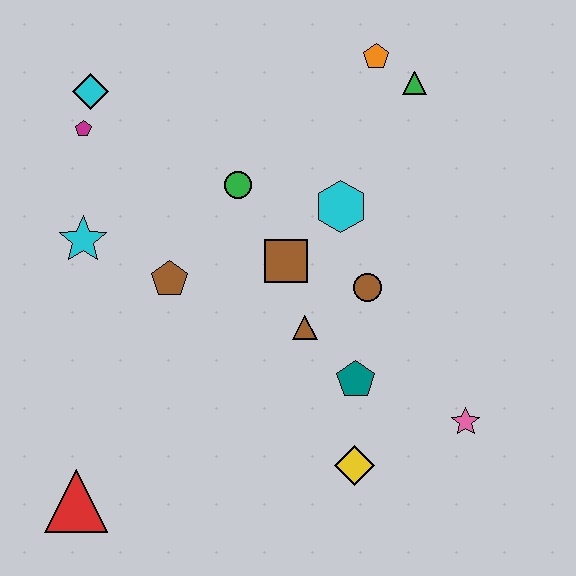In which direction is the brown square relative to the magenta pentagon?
The brown square is to the right of the magenta pentagon.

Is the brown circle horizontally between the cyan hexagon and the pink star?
Yes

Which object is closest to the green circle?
The brown square is closest to the green circle.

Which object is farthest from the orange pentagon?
The red triangle is farthest from the orange pentagon.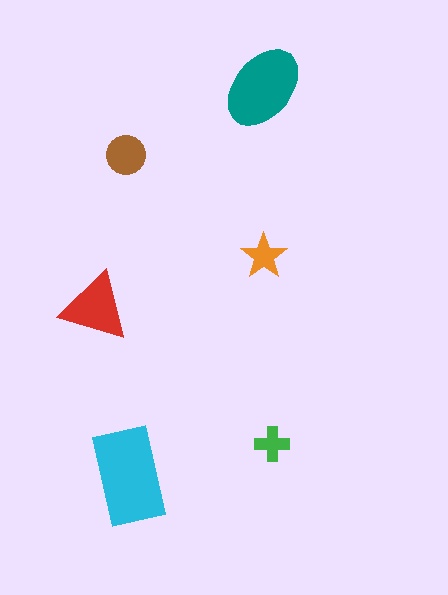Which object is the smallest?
The green cross.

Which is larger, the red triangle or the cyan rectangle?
The cyan rectangle.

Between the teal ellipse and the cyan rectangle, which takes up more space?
The cyan rectangle.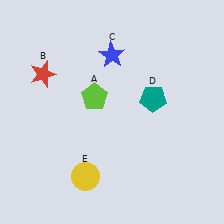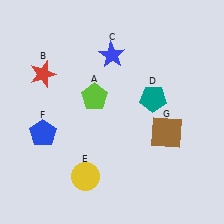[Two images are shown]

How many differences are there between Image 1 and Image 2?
There are 2 differences between the two images.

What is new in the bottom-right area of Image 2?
A brown square (G) was added in the bottom-right area of Image 2.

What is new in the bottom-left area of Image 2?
A blue pentagon (F) was added in the bottom-left area of Image 2.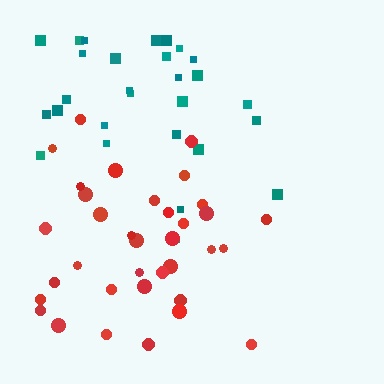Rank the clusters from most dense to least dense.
red, teal.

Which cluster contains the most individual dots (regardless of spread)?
Red (35).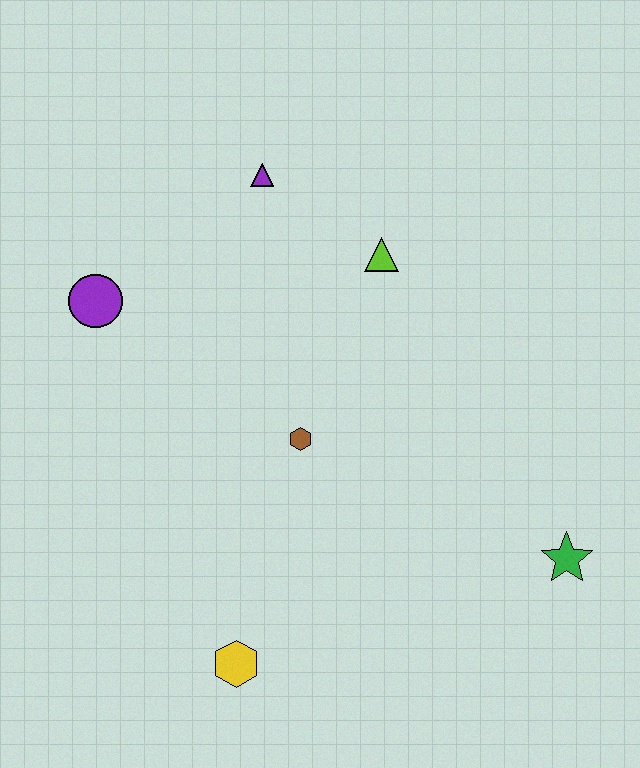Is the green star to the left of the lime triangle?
No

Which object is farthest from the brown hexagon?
The green star is farthest from the brown hexagon.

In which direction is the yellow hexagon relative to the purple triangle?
The yellow hexagon is below the purple triangle.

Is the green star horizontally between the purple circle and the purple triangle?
No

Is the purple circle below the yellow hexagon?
No